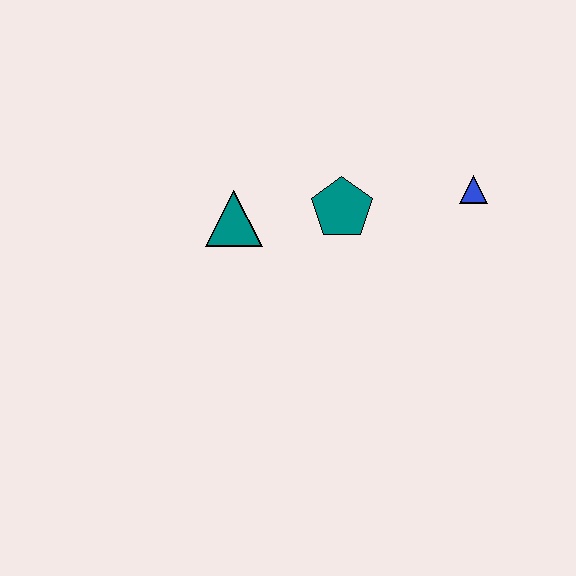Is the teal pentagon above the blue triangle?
No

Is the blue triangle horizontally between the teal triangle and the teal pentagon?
No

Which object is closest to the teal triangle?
The teal pentagon is closest to the teal triangle.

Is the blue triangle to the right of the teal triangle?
Yes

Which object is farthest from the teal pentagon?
The blue triangle is farthest from the teal pentagon.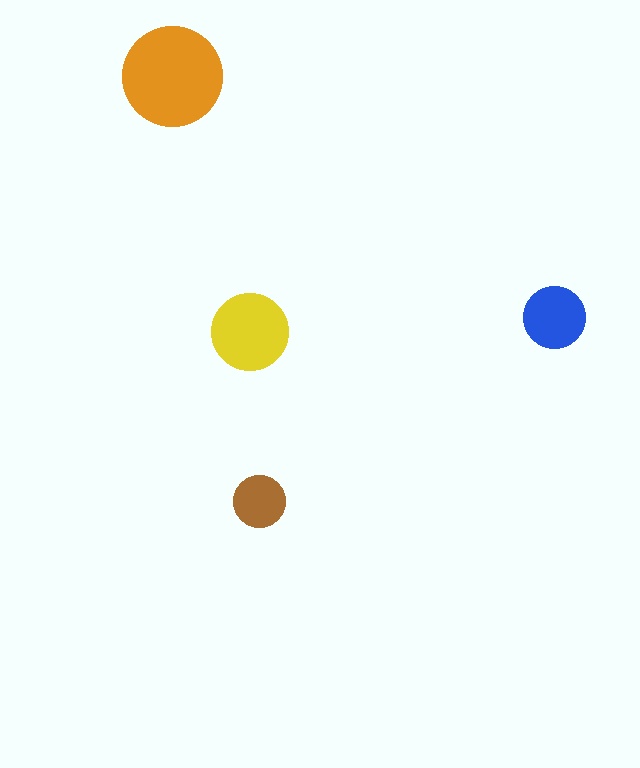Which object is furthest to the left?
The orange circle is leftmost.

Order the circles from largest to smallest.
the orange one, the yellow one, the blue one, the brown one.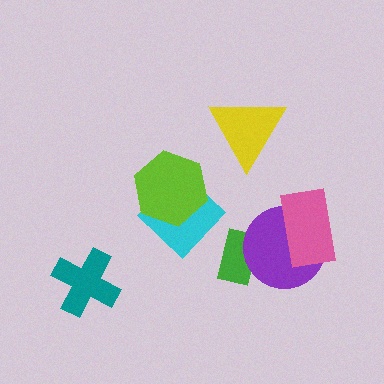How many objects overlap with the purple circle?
2 objects overlap with the purple circle.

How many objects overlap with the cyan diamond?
1 object overlaps with the cyan diamond.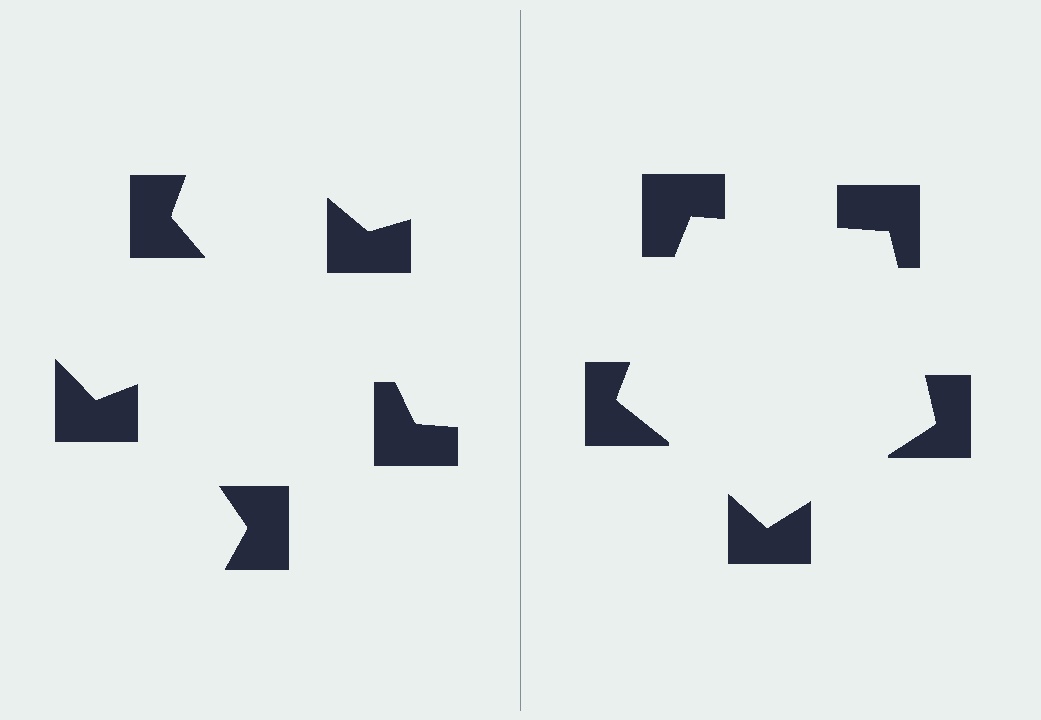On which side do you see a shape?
An illusory pentagon appears on the right side. On the left side the wedge cuts are rotated, so no coherent shape forms.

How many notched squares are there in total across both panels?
10 — 5 on each side.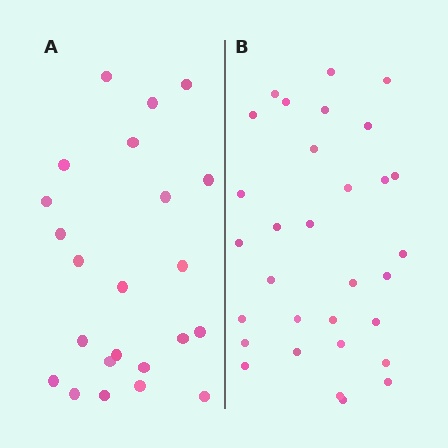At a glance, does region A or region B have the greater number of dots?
Region B (the right region) has more dots.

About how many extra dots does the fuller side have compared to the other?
Region B has roughly 8 or so more dots than region A.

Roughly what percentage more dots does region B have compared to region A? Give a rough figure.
About 35% more.